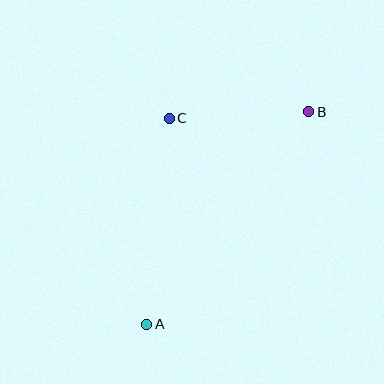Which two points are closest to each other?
Points B and C are closest to each other.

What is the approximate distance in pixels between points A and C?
The distance between A and C is approximately 207 pixels.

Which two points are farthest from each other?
Points A and B are farthest from each other.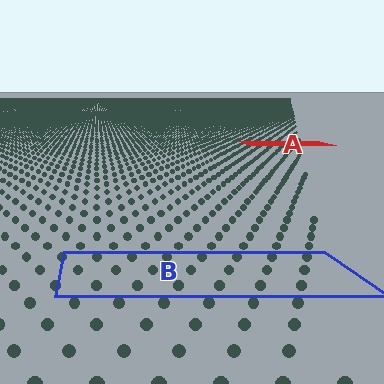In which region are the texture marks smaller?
The texture marks are smaller in region A, because it is farther away.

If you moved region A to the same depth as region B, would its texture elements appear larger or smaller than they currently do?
They would appear larger. At a closer depth, the same texture elements are projected at a bigger on-screen size.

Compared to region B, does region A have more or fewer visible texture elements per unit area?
Region A has more texture elements per unit area — they are packed more densely because it is farther away.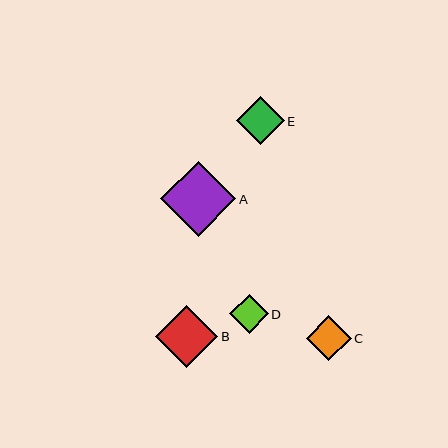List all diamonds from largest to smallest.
From largest to smallest: A, B, E, C, D.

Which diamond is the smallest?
Diamond D is the smallest with a size of approximately 39 pixels.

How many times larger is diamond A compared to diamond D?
Diamond A is approximately 1.9 times the size of diamond D.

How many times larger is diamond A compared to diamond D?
Diamond A is approximately 1.9 times the size of diamond D.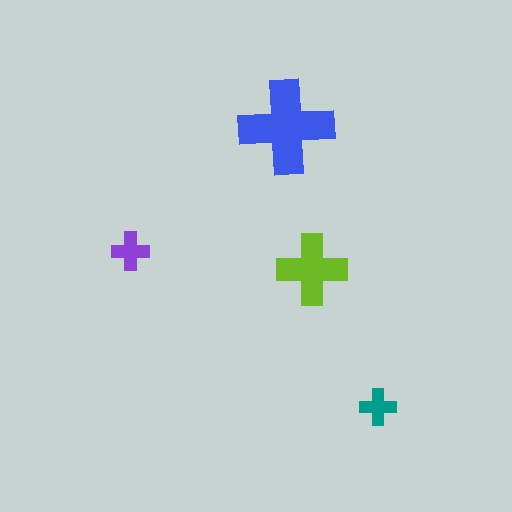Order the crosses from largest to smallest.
the blue one, the lime one, the purple one, the teal one.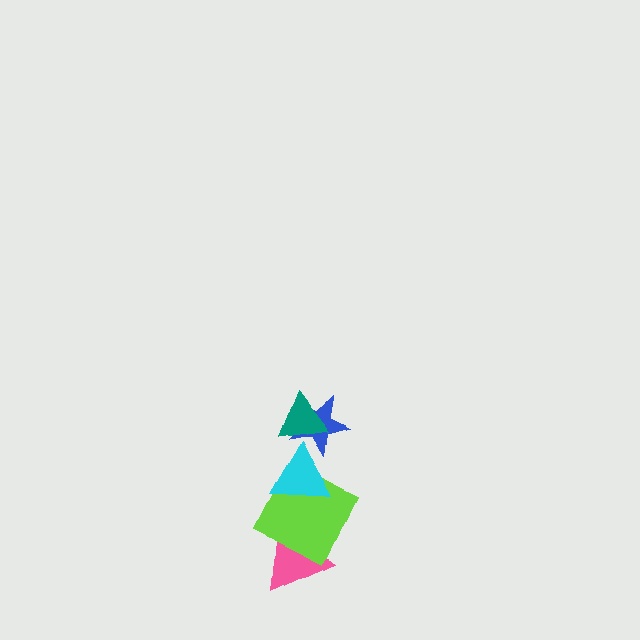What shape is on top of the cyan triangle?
The blue star is on top of the cyan triangle.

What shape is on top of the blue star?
The teal triangle is on top of the blue star.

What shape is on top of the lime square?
The cyan triangle is on top of the lime square.